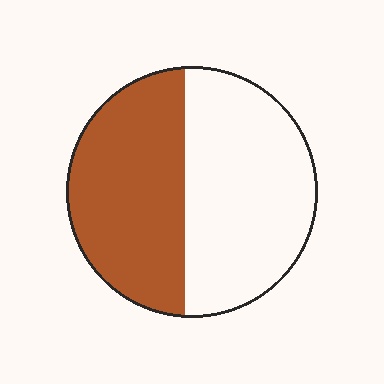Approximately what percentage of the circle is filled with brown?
Approximately 45%.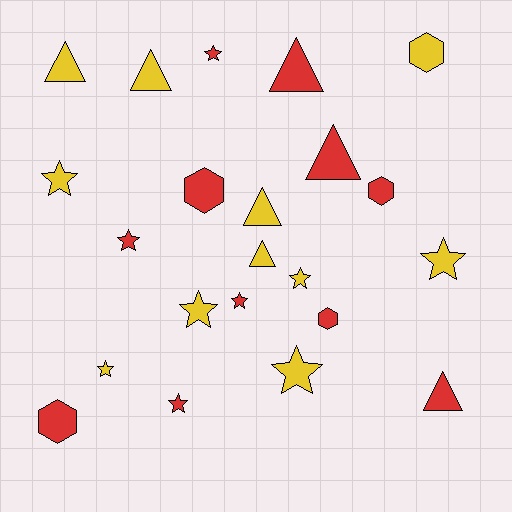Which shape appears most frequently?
Star, with 10 objects.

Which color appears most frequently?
Red, with 11 objects.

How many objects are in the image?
There are 22 objects.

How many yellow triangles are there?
There are 4 yellow triangles.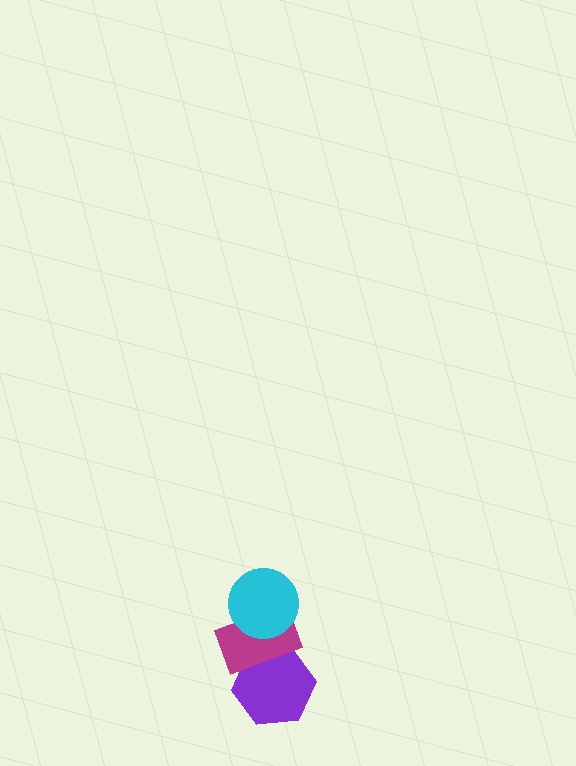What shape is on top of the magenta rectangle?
The cyan circle is on top of the magenta rectangle.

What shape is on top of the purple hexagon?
The magenta rectangle is on top of the purple hexagon.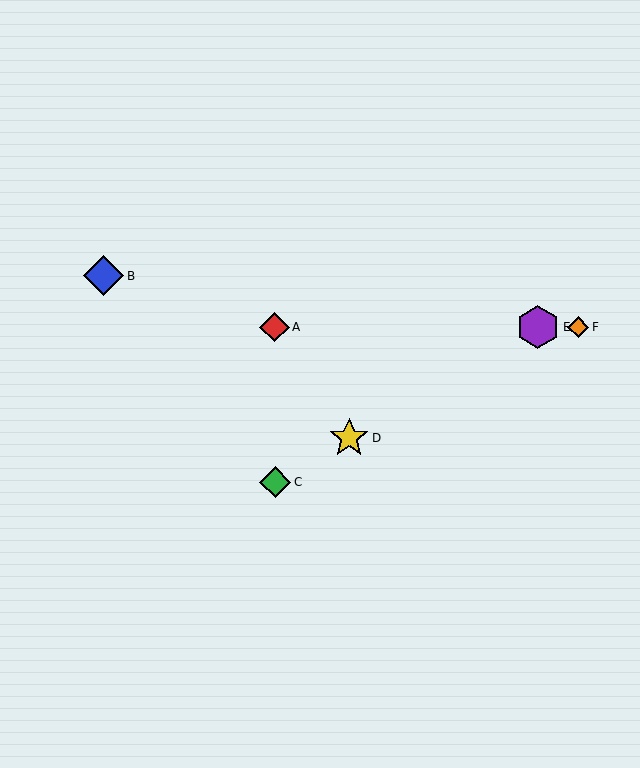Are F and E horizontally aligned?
Yes, both are at y≈327.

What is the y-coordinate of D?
Object D is at y≈438.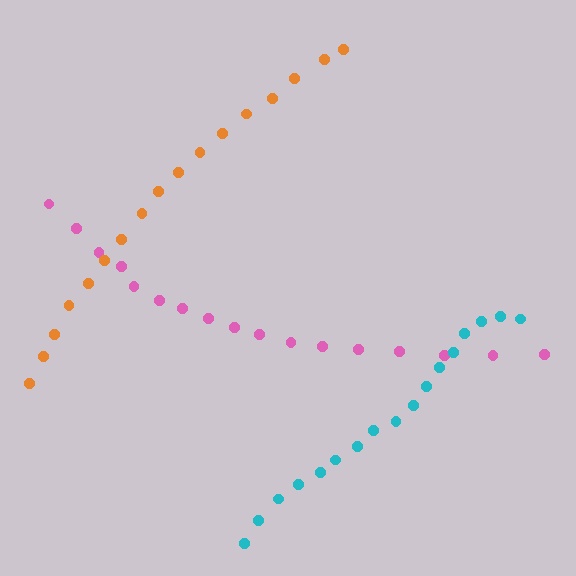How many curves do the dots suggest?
There are 3 distinct paths.